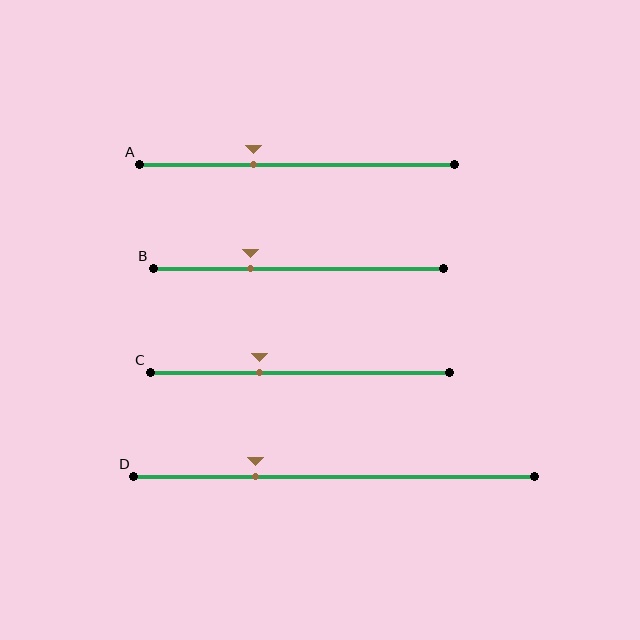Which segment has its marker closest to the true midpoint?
Segment C has its marker closest to the true midpoint.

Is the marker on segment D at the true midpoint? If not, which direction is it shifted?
No, the marker on segment D is shifted to the left by about 20% of the segment length.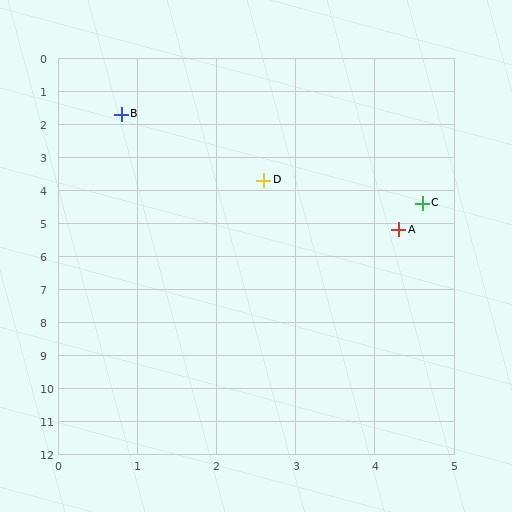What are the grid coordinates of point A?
Point A is at approximately (4.3, 5.2).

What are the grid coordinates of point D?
Point D is at approximately (2.6, 3.7).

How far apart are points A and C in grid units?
Points A and C are about 0.9 grid units apart.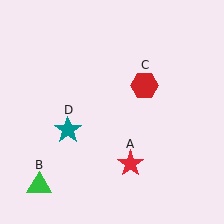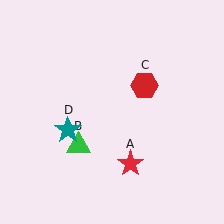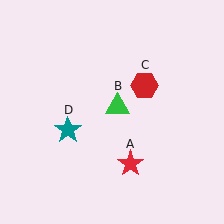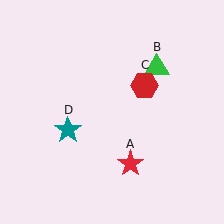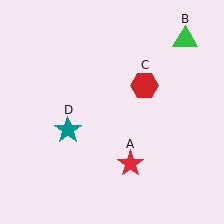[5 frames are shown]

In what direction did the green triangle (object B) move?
The green triangle (object B) moved up and to the right.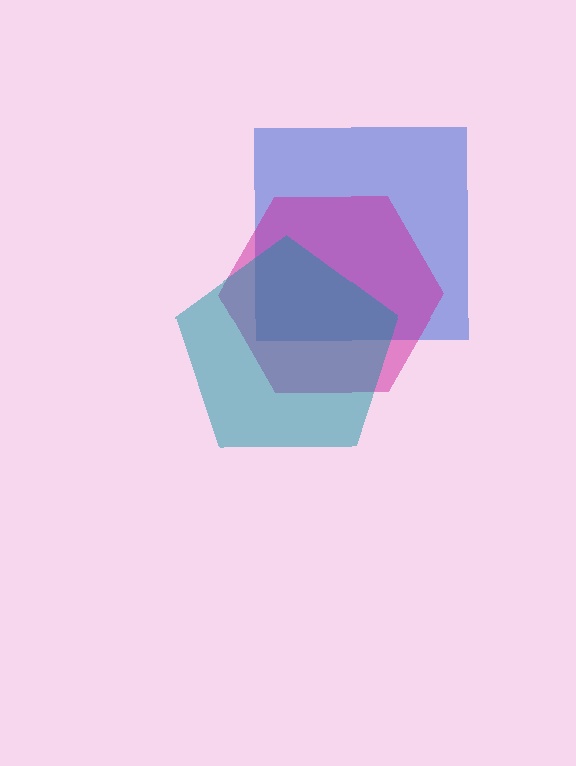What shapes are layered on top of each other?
The layered shapes are: a blue square, a magenta hexagon, a teal pentagon.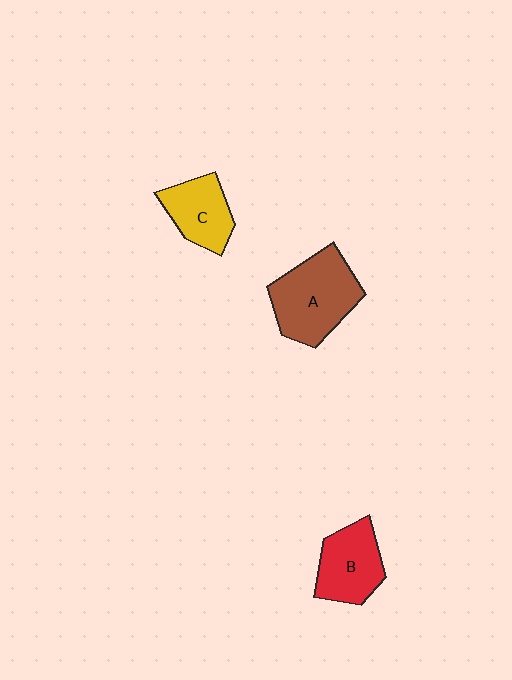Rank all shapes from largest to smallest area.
From largest to smallest: A (brown), B (red), C (yellow).